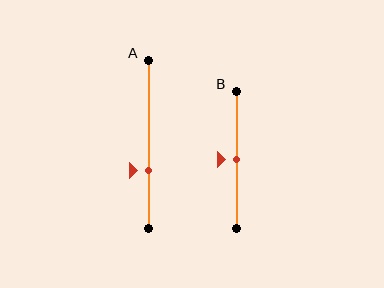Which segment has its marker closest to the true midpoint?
Segment B has its marker closest to the true midpoint.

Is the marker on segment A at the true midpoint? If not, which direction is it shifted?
No, the marker on segment A is shifted downward by about 16% of the segment length.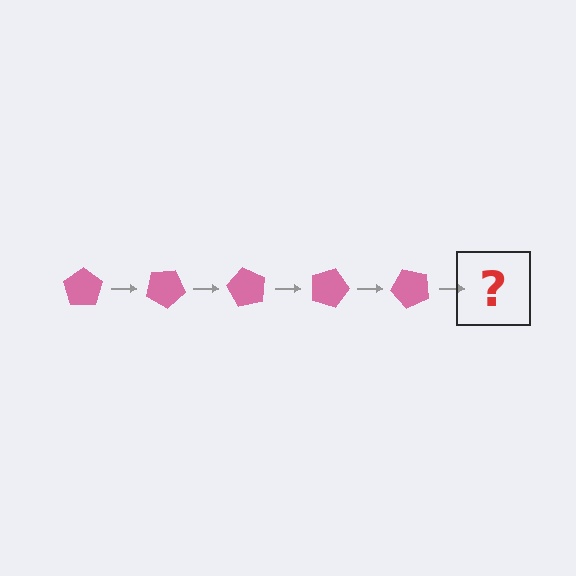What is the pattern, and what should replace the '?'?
The pattern is that the pentagon rotates 30 degrees each step. The '?' should be a pink pentagon rotated 150 degrees.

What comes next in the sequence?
The next element should be a pink pentagon rotated 150 degrees.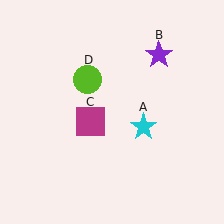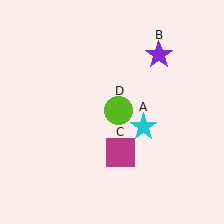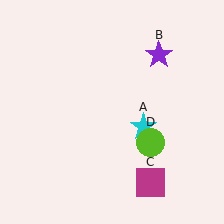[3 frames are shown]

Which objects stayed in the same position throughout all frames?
Cyan star (object A) and purple star (object B) remained stationary.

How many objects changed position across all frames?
2 objects changed position: magenta square (object C), lime circle (object D).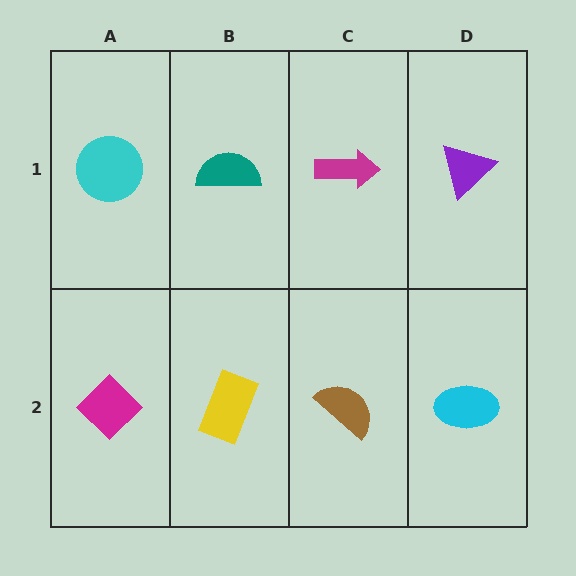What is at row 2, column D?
A cyan ellipse.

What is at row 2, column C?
A brown semicircle.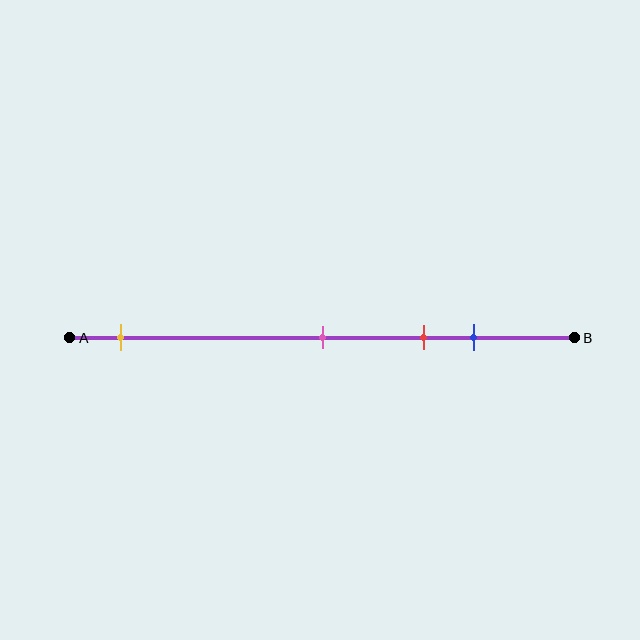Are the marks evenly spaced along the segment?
No, the marks are not evenly spaced.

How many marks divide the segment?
There are 4 marks dividing the segment.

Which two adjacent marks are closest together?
The red and blue marks are the closest adjacent pair.